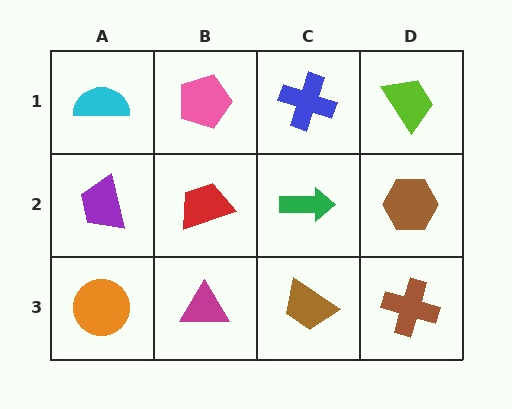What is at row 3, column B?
A magenta triangle.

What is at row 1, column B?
A pink pentagon.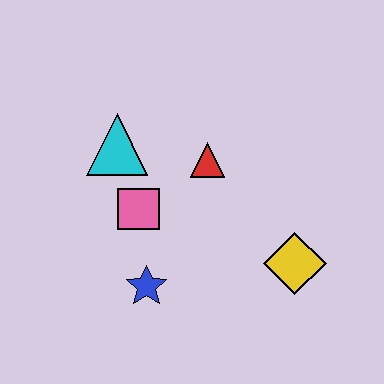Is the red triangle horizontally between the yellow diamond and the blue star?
Yes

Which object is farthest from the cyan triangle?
The yellow diamond is farthest from the cyan triangle.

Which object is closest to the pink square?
The cyan triangle is closest to the pink square.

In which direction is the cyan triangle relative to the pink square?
The cyan triangle is above the pink square.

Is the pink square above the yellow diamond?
Yes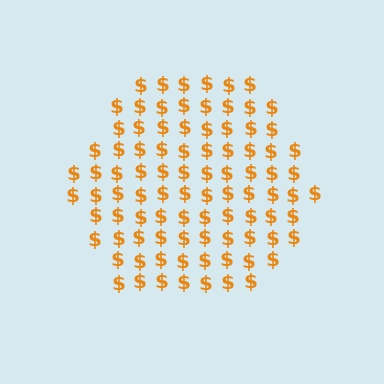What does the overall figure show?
The overall figure shows a hexagon.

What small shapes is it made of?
It is made of small dollar signs.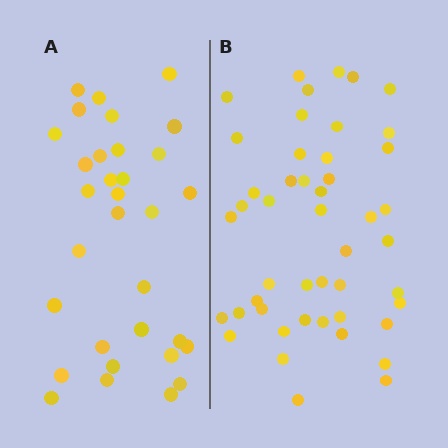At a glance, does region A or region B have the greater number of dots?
Region B (the right region) has more dots.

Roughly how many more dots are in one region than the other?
Region B has approximately 15 more dots than region A.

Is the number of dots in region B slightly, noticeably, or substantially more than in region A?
Region B has substantially more. The ratio is roughly 1.5 to 1.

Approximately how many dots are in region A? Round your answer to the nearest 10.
About 30 dots. (The exact count is 32, which rounds to 30.)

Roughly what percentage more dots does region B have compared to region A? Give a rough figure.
About 45% more.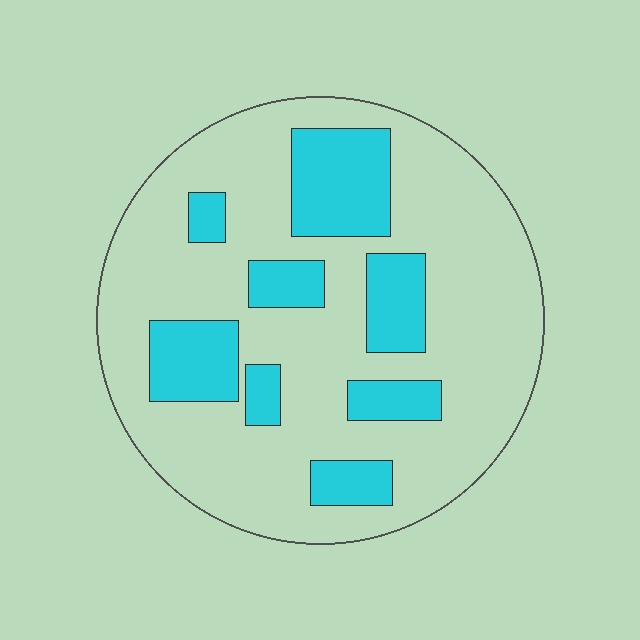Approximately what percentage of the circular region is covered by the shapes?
Approximately 25%.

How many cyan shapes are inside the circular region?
8.